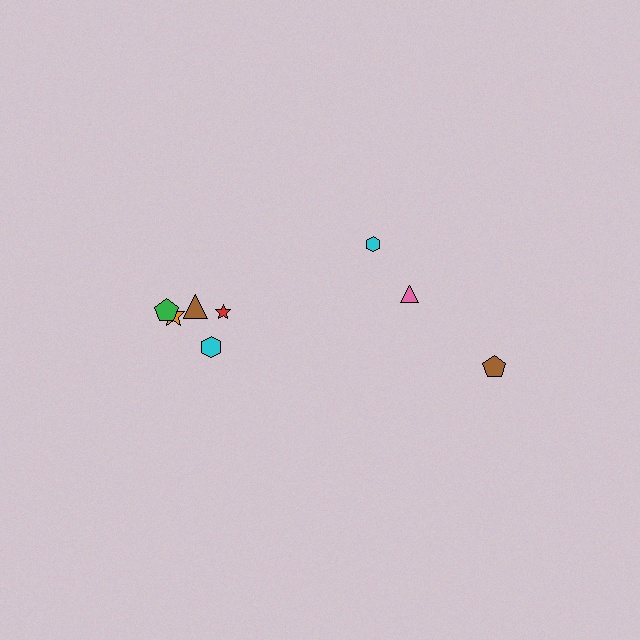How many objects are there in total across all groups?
There are 8 objects.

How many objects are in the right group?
There are 3 objects.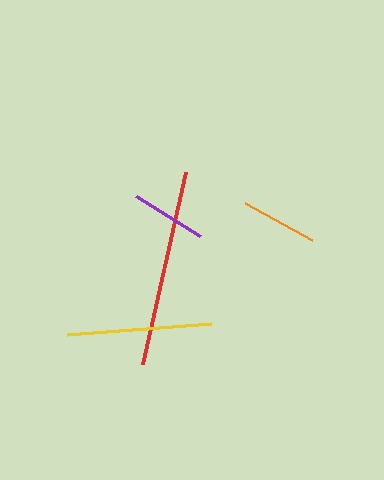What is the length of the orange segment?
The orange segment is approximately 77 pixels long.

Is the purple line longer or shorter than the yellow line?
The yellow line is longer than the purple line.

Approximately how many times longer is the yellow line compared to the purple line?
The yellow line is approximately 1.9 times the length of the purple line.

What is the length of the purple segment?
The purple segment is approximately 76 pixels long.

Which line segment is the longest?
The red line is the longest at approximately 197 pixels.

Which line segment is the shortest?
The purple line is the shortest at approximately 76 pixels.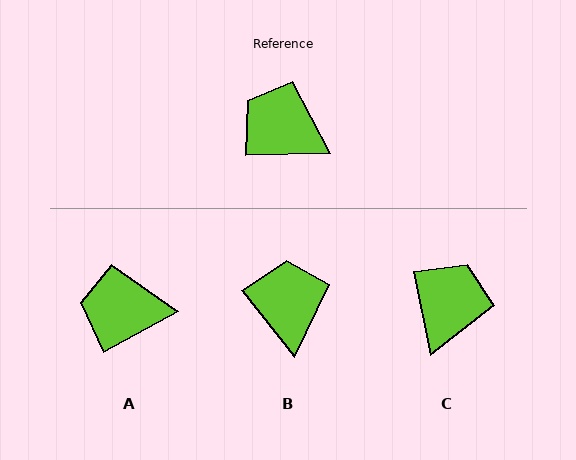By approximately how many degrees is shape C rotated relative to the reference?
Approximately 80 degrees clockwise.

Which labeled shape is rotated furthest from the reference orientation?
C, about 80 degrees away.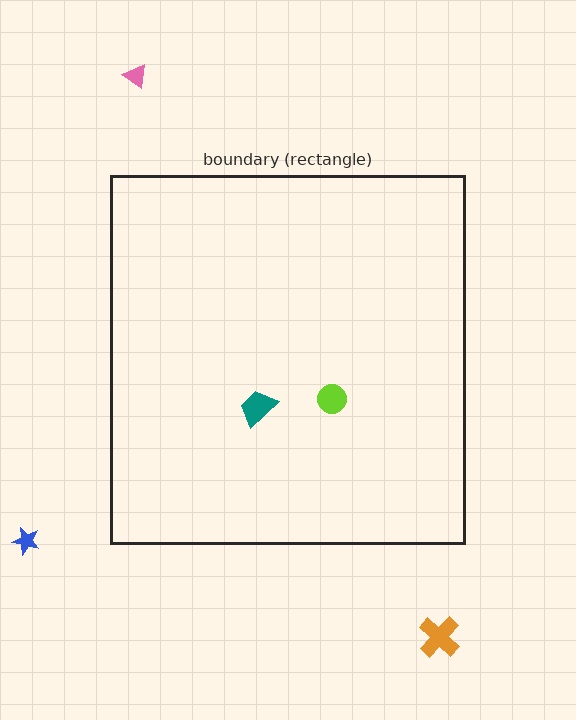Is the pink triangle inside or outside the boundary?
Outside.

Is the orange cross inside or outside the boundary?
Outside.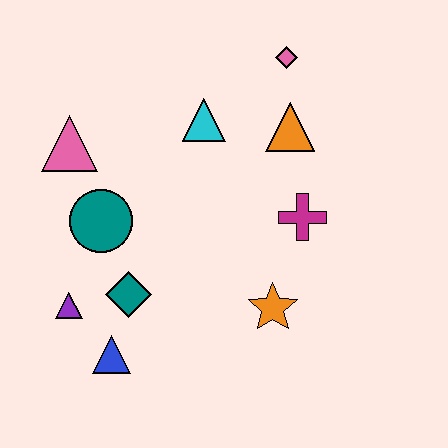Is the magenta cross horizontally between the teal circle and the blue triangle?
No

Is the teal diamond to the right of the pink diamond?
No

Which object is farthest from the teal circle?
The pink diamond is farthest from the teal circle.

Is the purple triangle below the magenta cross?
Yes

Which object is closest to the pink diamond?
The orange triangle is closest to the pink diamond.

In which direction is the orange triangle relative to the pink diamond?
The orange triangle is below the pink diamond.